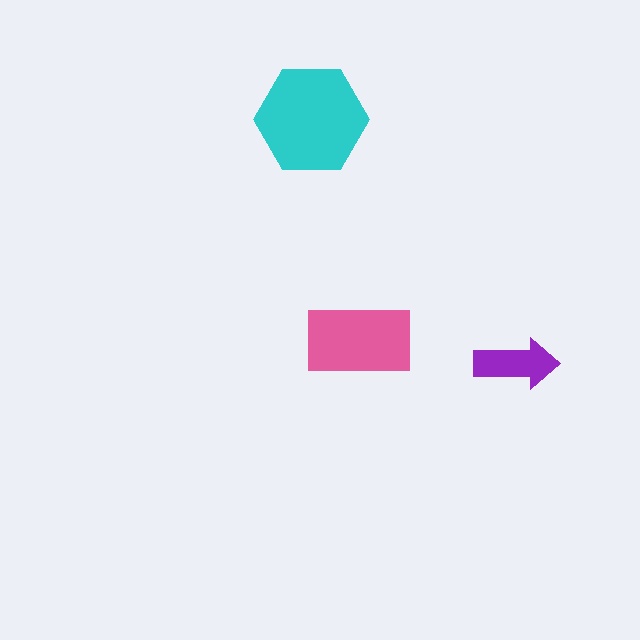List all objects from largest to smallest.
The cyan hexagon, the pink rectangle, the purple arrow.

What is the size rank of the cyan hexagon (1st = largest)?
1st.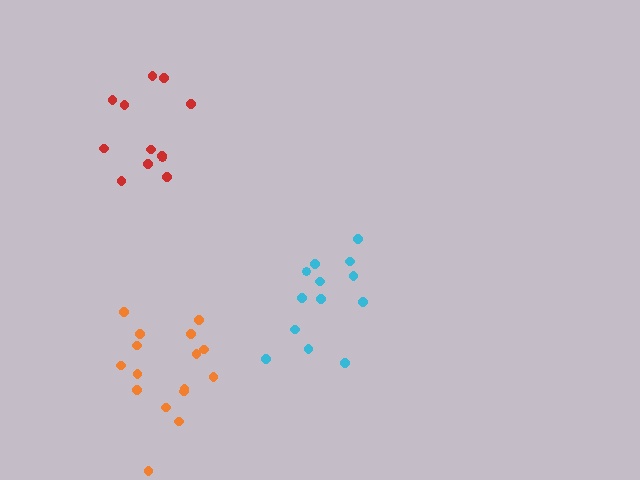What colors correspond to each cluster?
The clusters are colored: orange, red, cyan.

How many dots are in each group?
Group 1: 16 dots, Group 2: 12 dots, Group 3: 13 dots (41 total).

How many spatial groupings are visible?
There are 3 spatial groupings.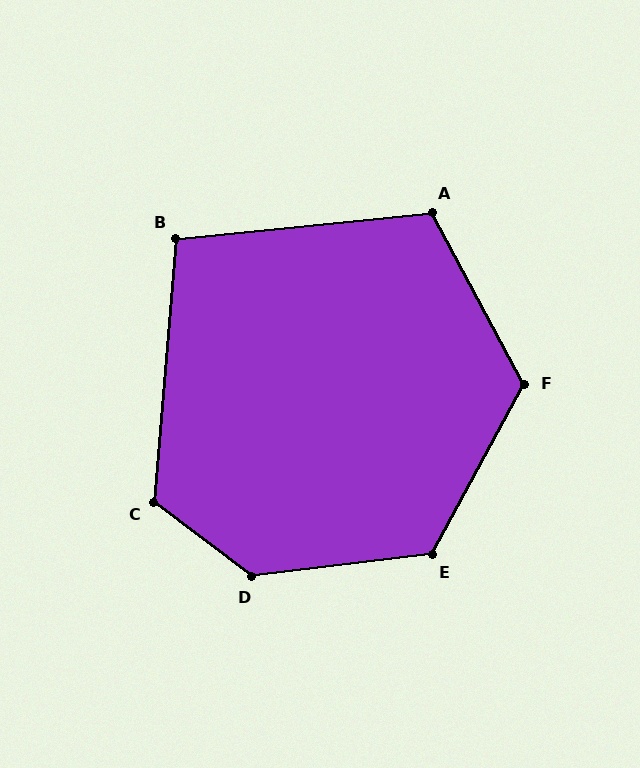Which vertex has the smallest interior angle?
B, at approximately 101 degrees.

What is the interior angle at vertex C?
Approximately 122 degrees (obtuse).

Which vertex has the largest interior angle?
D, at approximately 136 degrees.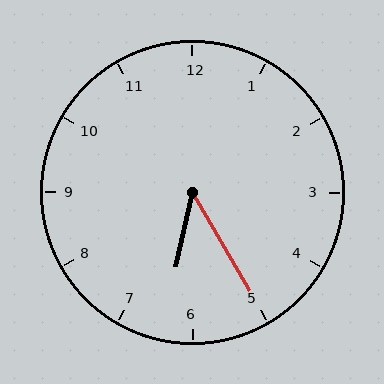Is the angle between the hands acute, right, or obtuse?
It is acute.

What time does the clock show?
6:25.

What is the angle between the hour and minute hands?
Approximately 42 degrees.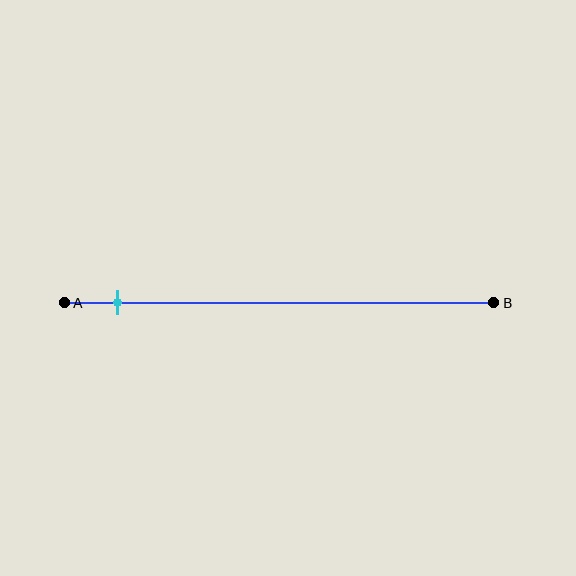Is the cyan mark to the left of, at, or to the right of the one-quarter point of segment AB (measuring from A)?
The cyan mark is to the left of the one-quarter point of segment AB.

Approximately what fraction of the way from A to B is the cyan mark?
The cyan mark is approximately 10% of the way from A to B.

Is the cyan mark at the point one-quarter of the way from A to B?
No, the mark is at about 10% from A, not at the 25% one-quarter point.